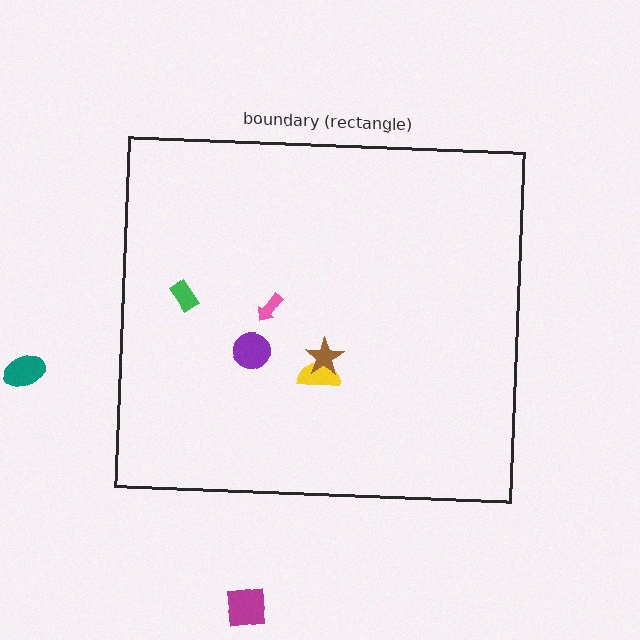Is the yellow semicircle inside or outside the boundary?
Inside.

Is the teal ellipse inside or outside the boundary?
Outside.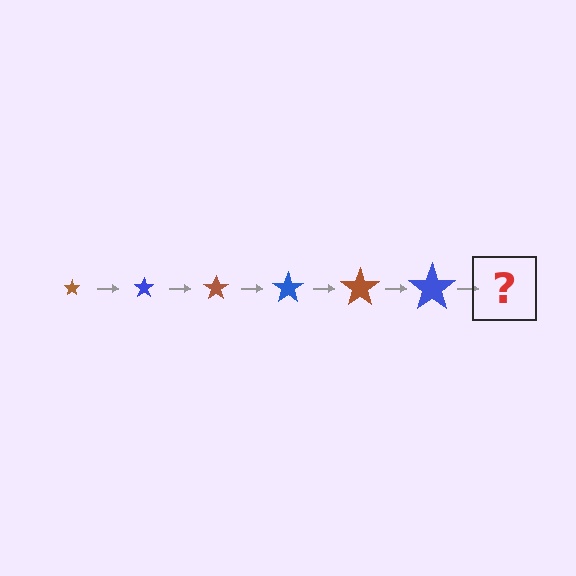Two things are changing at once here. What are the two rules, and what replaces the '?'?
The two rules are that the star grows larger each step and the color cycles through brown and blue. The '?' should be a brown star, larger than the previous one.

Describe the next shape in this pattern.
It should be a brown star, larger than the previous one.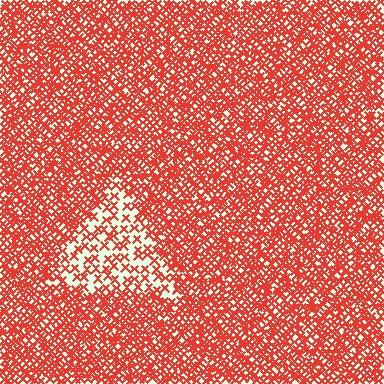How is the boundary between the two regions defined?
The boundary is defined by a change in element density (approximately 2.4x ratio). All elements are the same color, size, and shape.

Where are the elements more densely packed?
The elements are more densely packed outside the triangle boundary.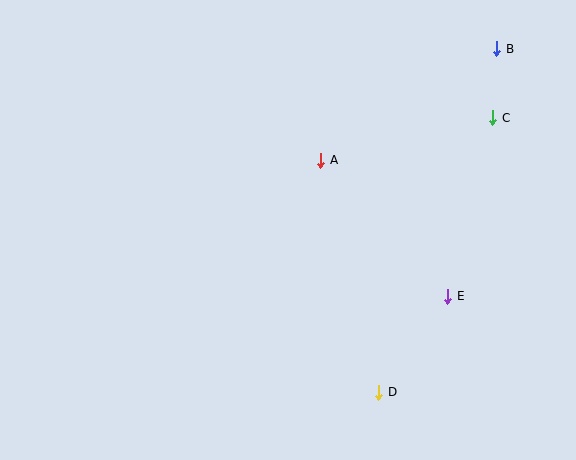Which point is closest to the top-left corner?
Point A is closest to the top-left corner.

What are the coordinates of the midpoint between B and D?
The midpoint between B and D is at (438, 221).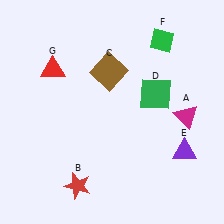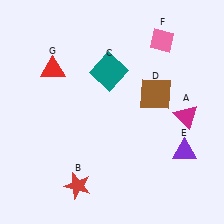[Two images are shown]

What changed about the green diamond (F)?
In Image 1, F is green. In Image 2, it changed to pink.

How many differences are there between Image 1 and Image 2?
There are 3 differences between the two images.